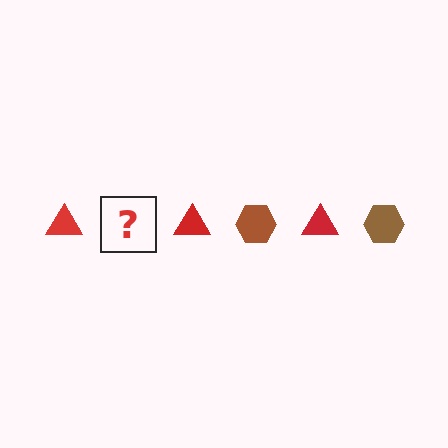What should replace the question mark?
The question mark should be replaced with a brown hexagon.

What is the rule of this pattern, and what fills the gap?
The rule is that the pattern alternates between red triangle and brown hexagon. The gap should be filled with a brown hexagon.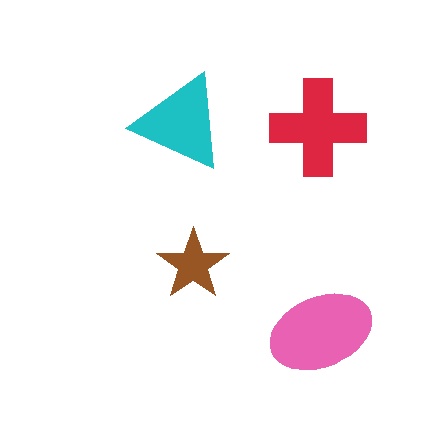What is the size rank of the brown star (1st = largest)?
4th.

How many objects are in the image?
There are 4 objects in the image.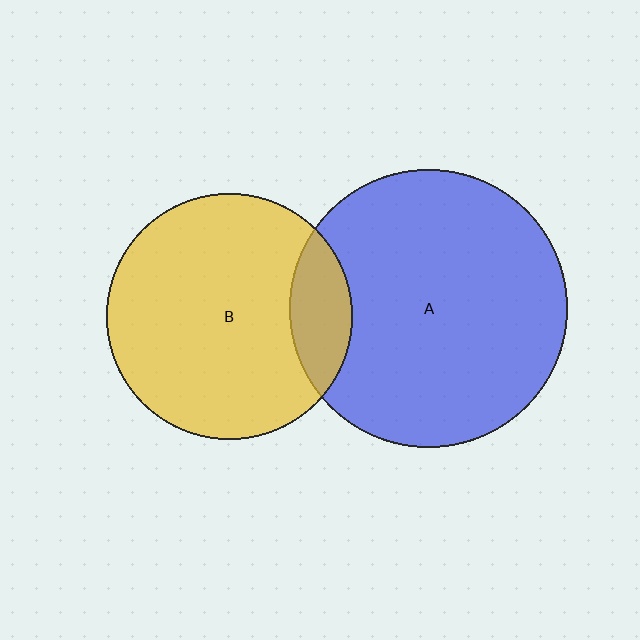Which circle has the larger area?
Circle A (blue).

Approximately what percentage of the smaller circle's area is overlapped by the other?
Approximately 15%.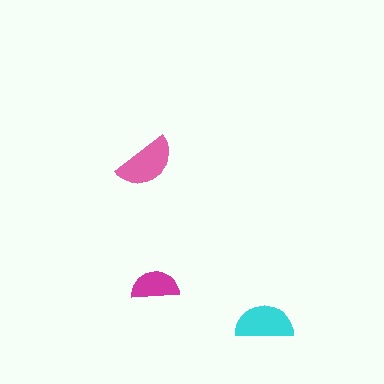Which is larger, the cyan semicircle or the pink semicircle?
The pink one.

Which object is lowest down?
The cyan semicircle is bottommost.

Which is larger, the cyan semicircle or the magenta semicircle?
The cyan one.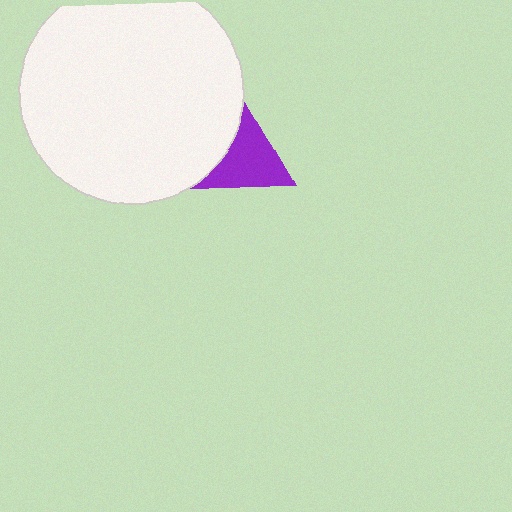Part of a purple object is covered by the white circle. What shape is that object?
It is a triangle.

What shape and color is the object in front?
The object in front is a white circle.